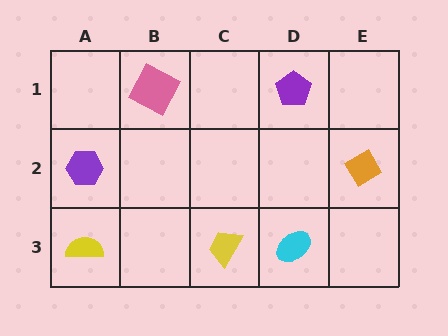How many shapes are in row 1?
2 shapes.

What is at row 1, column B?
A pink square.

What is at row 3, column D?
A cyan ellipse.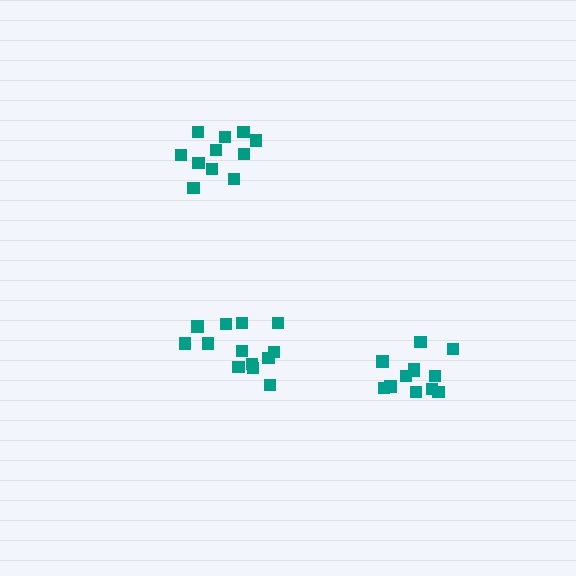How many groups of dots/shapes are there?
There are 3 groups.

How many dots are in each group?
Group 1: 13 dots, Group 2: 11 dots, Group 3: 12 dots (36 total).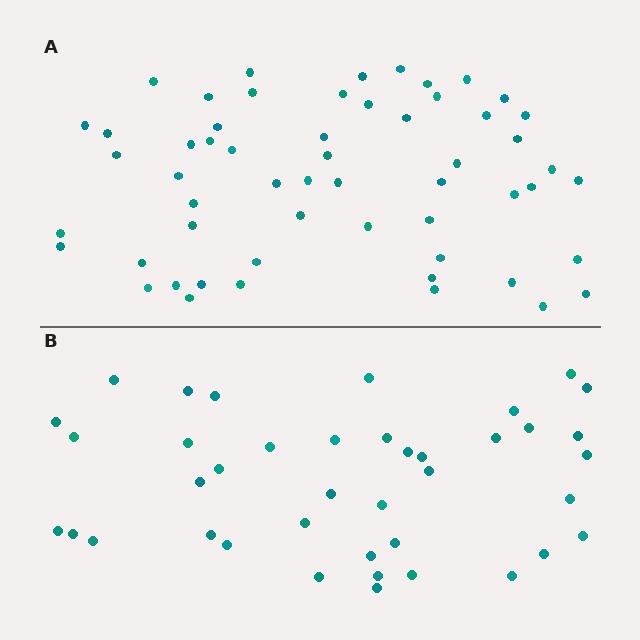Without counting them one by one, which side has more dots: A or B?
Region A (the top region) has more dots.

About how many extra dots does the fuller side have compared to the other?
Region A has approximately 15 more dots than region B.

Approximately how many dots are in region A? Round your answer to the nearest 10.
About 60 dots. (The exact count is 56, which rounds to 60.)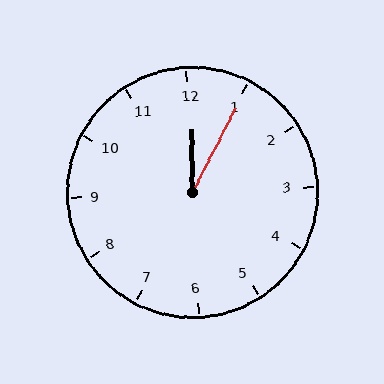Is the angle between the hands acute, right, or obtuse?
It is acute.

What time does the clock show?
12:05.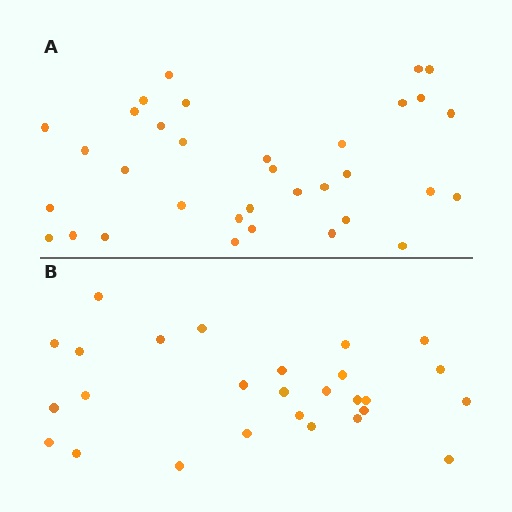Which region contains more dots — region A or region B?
Region A (the top region) has more dots.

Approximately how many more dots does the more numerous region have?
Region A has roughly 8 or so more dots than region B.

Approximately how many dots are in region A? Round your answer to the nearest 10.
About 30 dots. (The exact count is 34, which rounds to 30.)